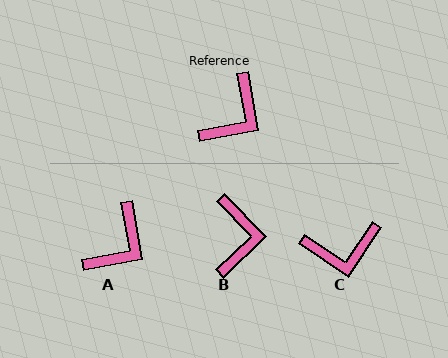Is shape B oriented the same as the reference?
No, it is off by about 33 degrees.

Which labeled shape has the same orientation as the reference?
A.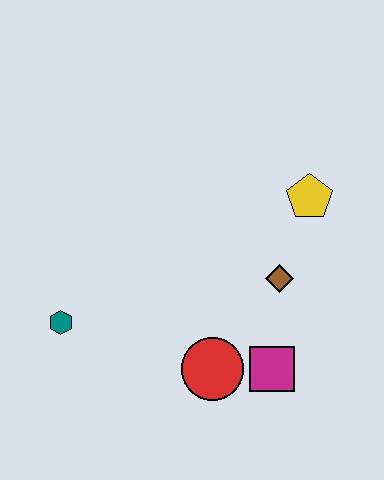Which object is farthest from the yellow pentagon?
The teal hexagon is farthest from the yellow pentagon.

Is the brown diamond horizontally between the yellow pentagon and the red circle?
Yes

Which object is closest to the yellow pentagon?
The brown diamond is closest to the yellow pentagon.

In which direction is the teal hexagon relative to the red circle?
The teal hexagon is to the left of the red circle.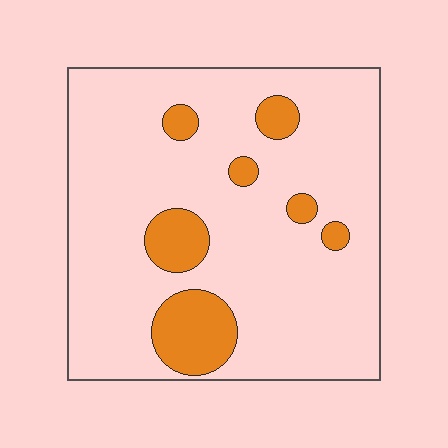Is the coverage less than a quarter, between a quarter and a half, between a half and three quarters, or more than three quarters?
Less than a quarter.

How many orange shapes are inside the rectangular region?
7.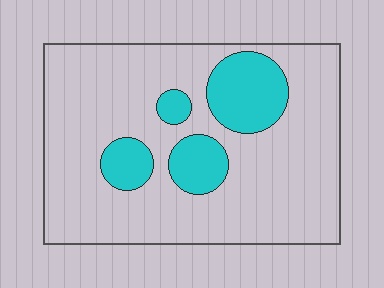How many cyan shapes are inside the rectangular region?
4.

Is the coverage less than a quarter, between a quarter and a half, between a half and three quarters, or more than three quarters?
Less than a quarter.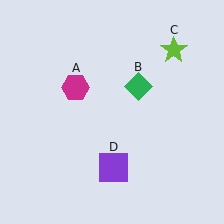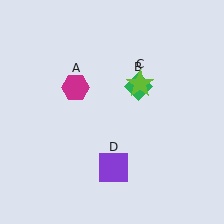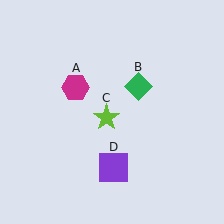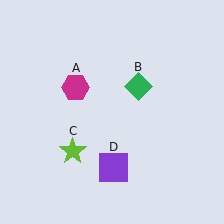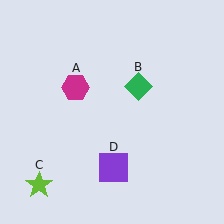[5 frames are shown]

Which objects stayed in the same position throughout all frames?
Magenta hexagon (object A) and green diamond (object B) and purple square (object D) remained stationary.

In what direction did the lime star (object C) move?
The lime star (object C) moved down and to the left.